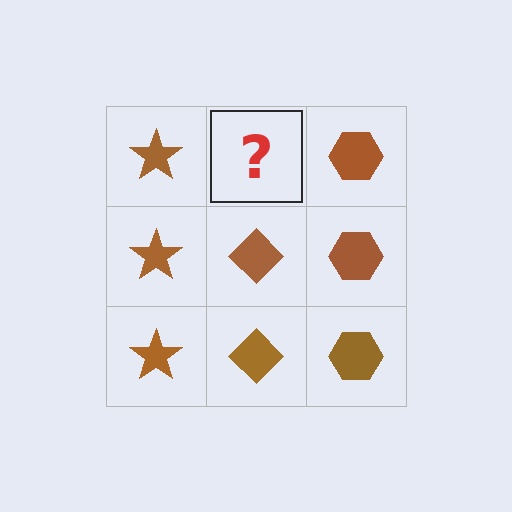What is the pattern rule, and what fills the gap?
The rule is that each column has a consistent shape. The gap should be filled with a brown diamond.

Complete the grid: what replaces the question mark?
The question mark should be replaced with a brown diamond.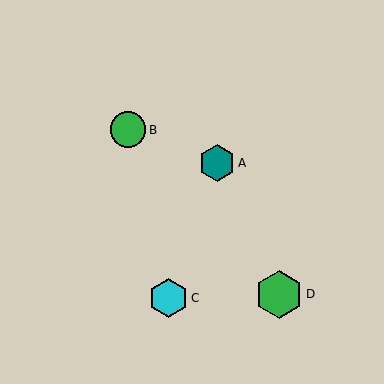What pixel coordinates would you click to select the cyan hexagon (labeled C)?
Click at (168, 298) to select the cyan hexagon C.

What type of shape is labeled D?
Shape D is a green hexagon.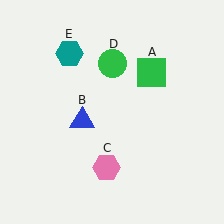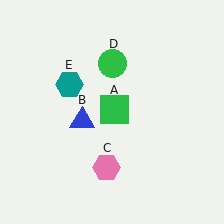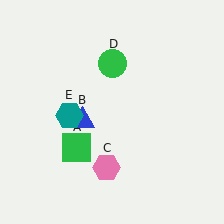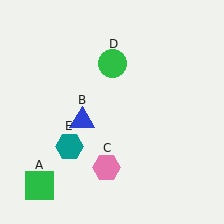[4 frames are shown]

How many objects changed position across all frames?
2 objects changed position: green square (object A), teal hexagon (object E).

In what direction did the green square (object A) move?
The green square (object A) moved down and to the left.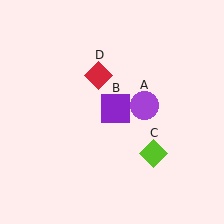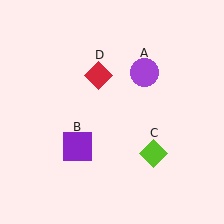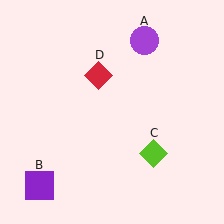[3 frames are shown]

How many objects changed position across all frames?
2 objects changed position: purple circle (object A), purple square (object B).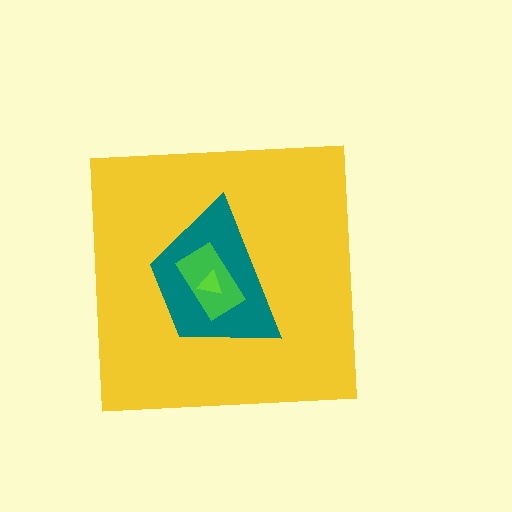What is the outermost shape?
The yellow square.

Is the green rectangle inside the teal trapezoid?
Yes.